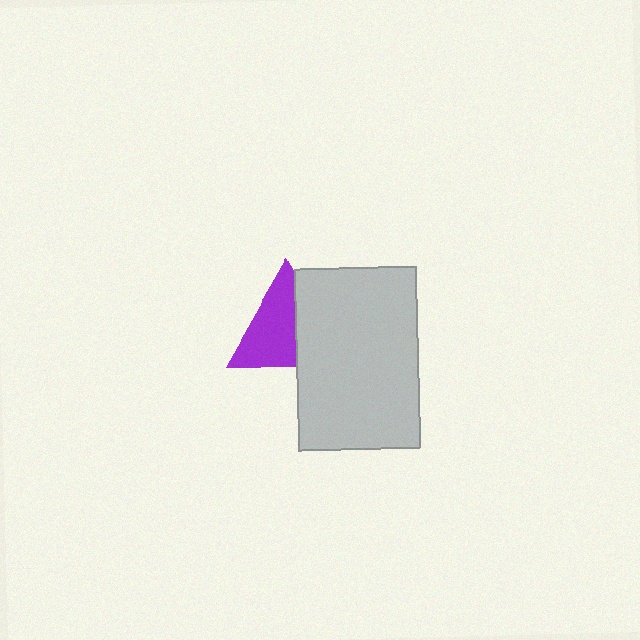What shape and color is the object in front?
The object in front is a light gray rectangle.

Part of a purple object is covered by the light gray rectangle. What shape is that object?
It is a triangle.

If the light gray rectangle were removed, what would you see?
You would see the complete purple triangle.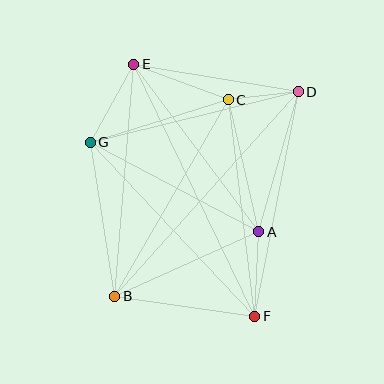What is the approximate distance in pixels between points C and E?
The distance between C and E is approximately 101 pixels.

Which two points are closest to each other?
Points C and D are closest to each other.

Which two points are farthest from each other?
Points E and F are farthest from each other.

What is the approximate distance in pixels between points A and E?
The distance between A and E is approximately 209 pixels.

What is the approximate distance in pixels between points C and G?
The distance between C and G is approximately 144 pixels.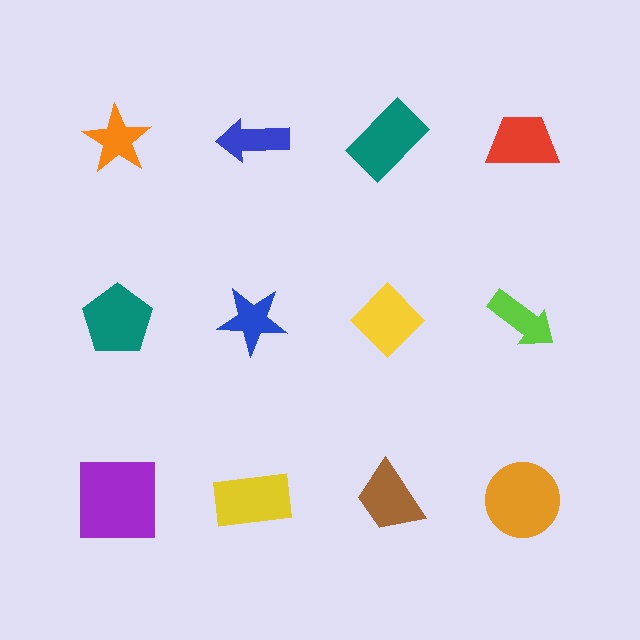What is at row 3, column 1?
A purple square.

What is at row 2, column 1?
A teal pentagon.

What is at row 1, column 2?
A blue arrow.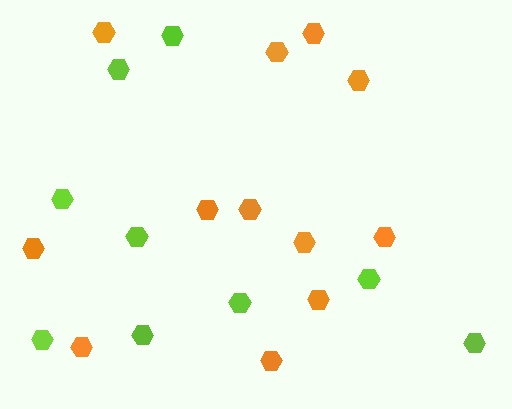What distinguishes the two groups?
There are 2 groups: one group of lime hexagons (9) and one group of orange hexagons (12).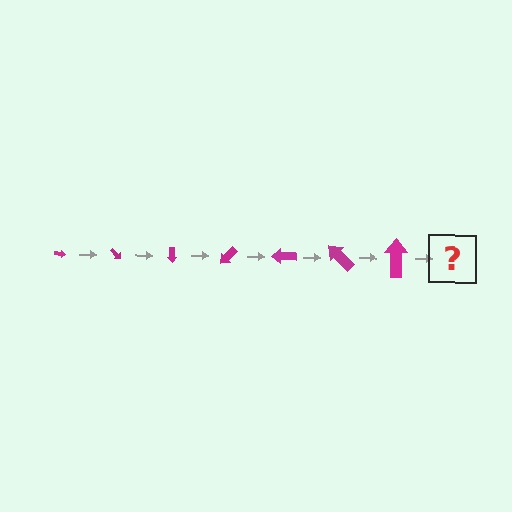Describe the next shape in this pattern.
It should be an arrow, larger than the previous one and rotated 315 degrees from the start.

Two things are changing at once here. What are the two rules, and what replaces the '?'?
The two rules are that the arrow grows larger each step and it rotates 45 degrees each step. The '?' should be an arrow, larger than the previous one and rotated 315 degrees from the start.